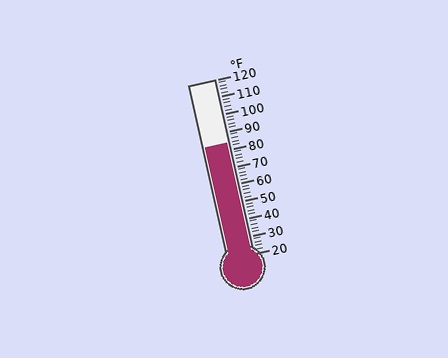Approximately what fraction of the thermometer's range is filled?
The thermometer is filled to approximately 65% of its range.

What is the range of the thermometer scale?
The thermometer scale ranges from 20°F to 120°F.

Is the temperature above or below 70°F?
The temperature is above 70°F.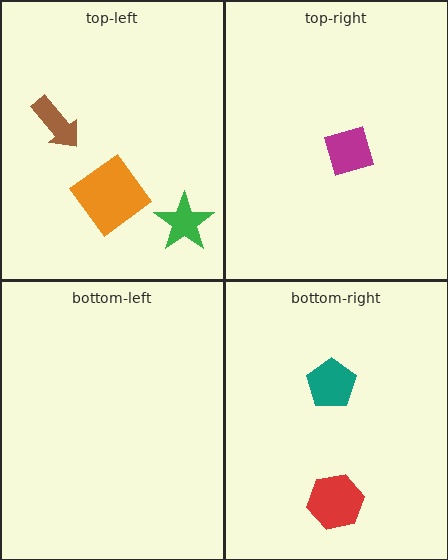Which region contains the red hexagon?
The bottom-right region.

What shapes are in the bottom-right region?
The teal pentagon, the red hexagon.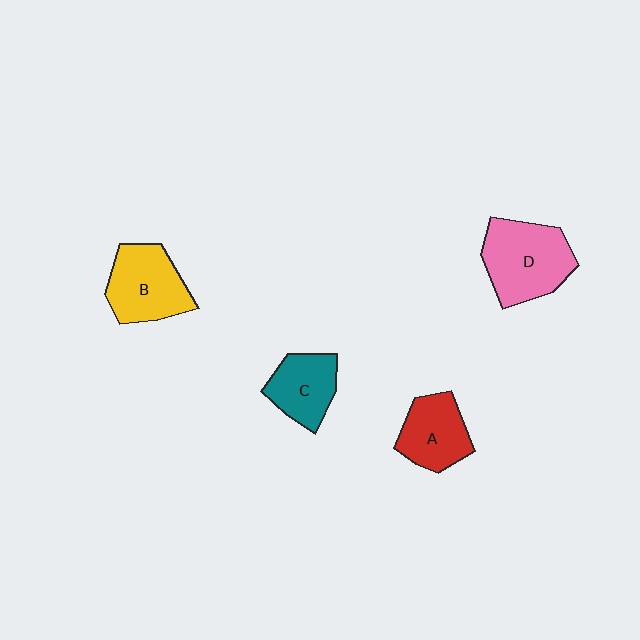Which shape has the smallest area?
Shape C (teal).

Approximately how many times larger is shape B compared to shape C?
Approximately 1.3 times.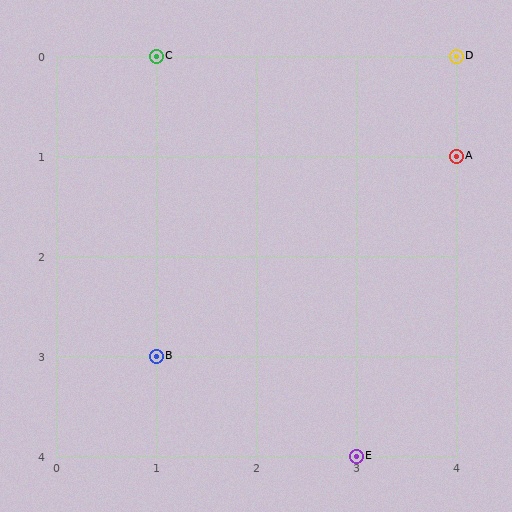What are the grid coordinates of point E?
Point E is at grid coordinates (3, 4).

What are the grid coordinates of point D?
Point D is at grid coordinates (4, 0).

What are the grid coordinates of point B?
Point B is at grid coordinates (1, 3).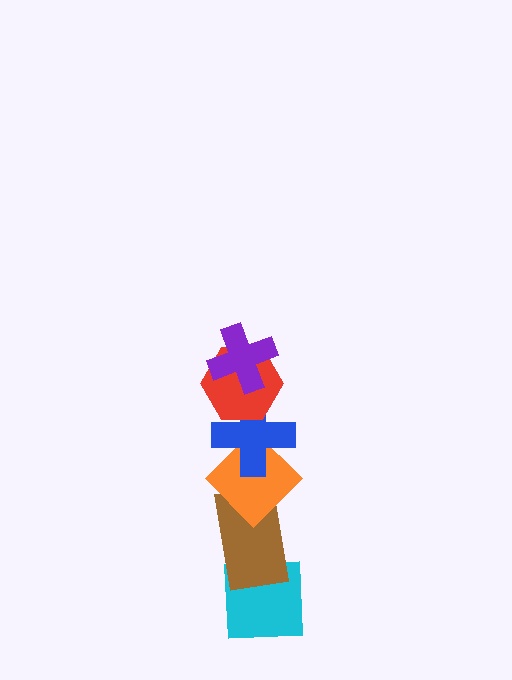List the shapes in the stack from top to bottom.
From top to bottom: the purple cross, the red hexagon, the blue cross, the orange diamond, the brown rectangle, the cyan square.